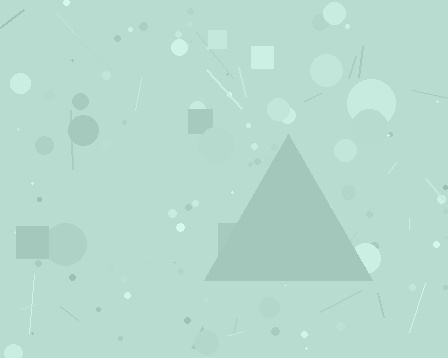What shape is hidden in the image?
A triangle is hidden in the image.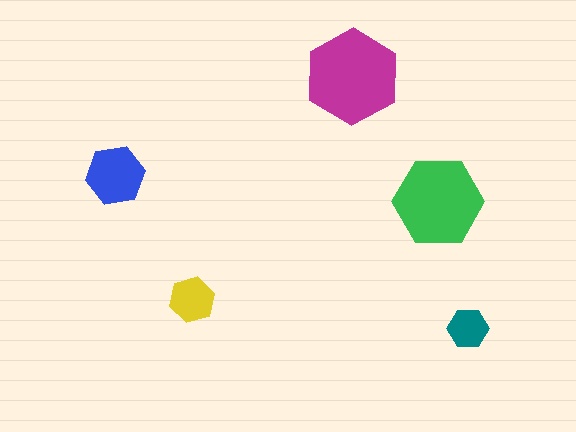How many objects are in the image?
There are 5 objects in the image.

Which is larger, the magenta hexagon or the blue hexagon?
The magenta one.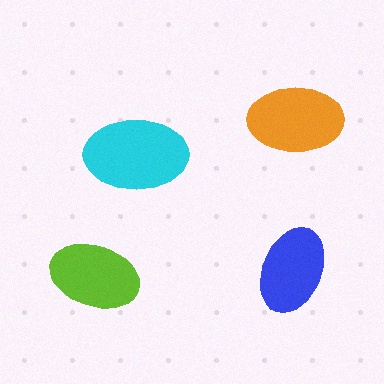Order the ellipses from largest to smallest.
the cyan one, the orange one, the lime one, the blue one.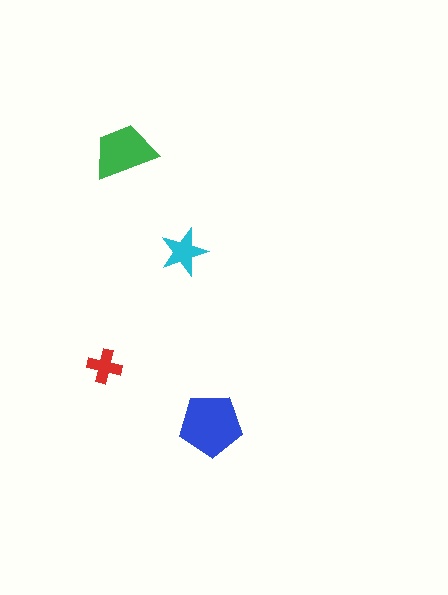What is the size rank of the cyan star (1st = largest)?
3rd.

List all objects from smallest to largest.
The red cross, the cyan star, the green trapezoid, the blue pentagon.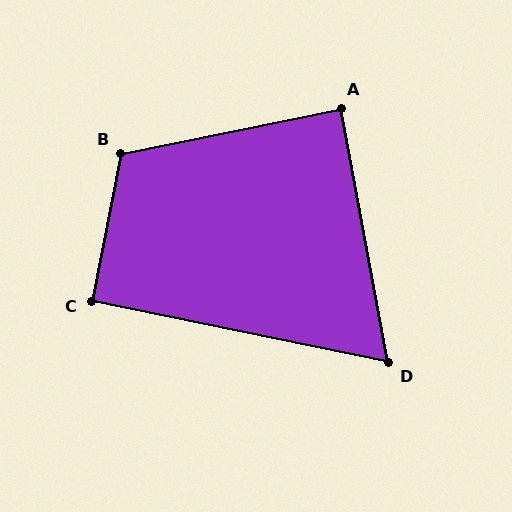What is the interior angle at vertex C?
Approximately 91 degrees (approximately right).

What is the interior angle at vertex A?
Approximately 89 degrees (approximately right).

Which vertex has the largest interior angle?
B, at approximately 112 degrees.